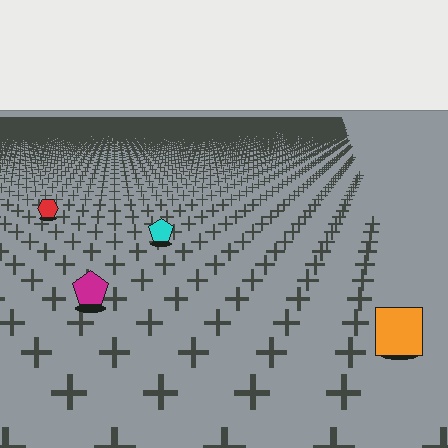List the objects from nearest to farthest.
From nearest to farthest: the orange square, the magenta pentagon, the cyan pentagon, the red hexagon.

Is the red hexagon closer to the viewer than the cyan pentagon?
No. The cyan pentagon is closer — you can tell from the texture gradient: the ground texture is coarser near it.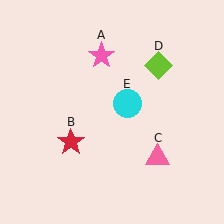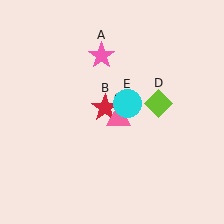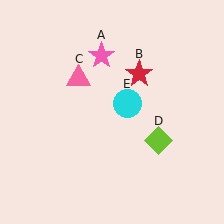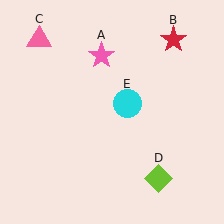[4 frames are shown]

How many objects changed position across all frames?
3 objects changed position: red star (object B), pink triangle (object C), lime diamond (object D).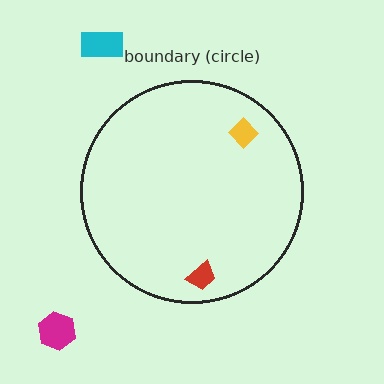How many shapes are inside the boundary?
2 inside, 2 outside.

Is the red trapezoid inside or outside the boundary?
Inside.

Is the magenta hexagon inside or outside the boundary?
Outside.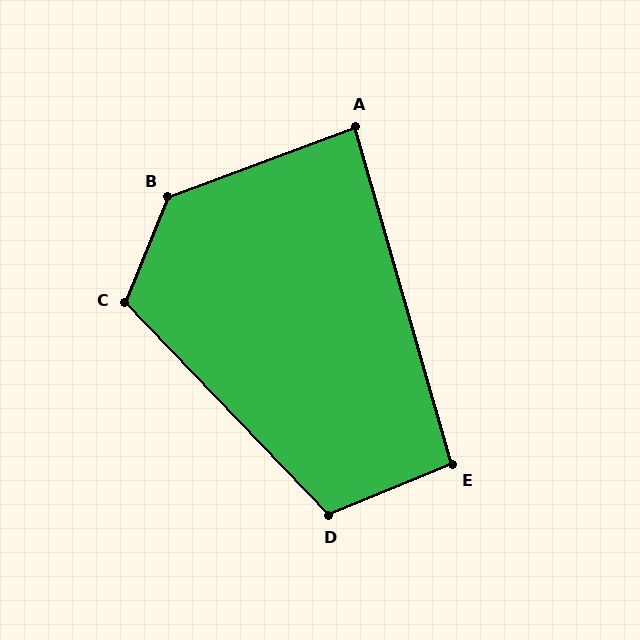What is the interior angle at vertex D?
Approximately 111 degrees (obtuse).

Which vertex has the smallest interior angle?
A, at approximately 86 degrees.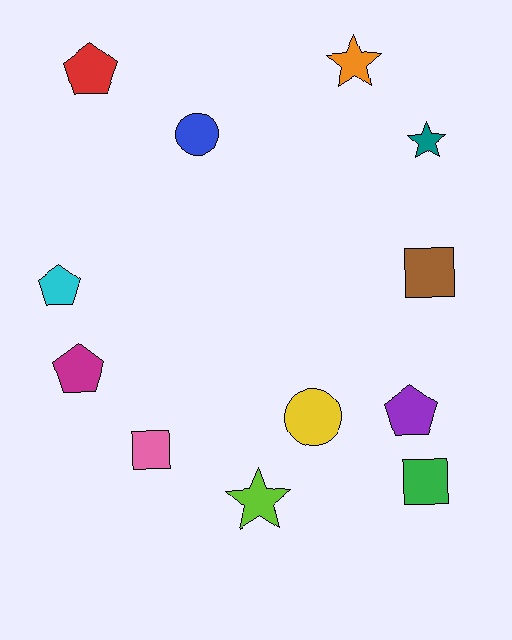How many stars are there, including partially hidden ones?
There are 3 stars.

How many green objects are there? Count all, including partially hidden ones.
There is 1 green object.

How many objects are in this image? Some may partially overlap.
There are 12 objects.